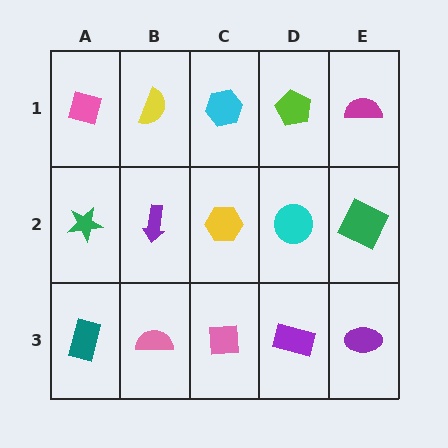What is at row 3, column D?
A purple rectangle.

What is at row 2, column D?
A cyan circle.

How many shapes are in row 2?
5 shapes.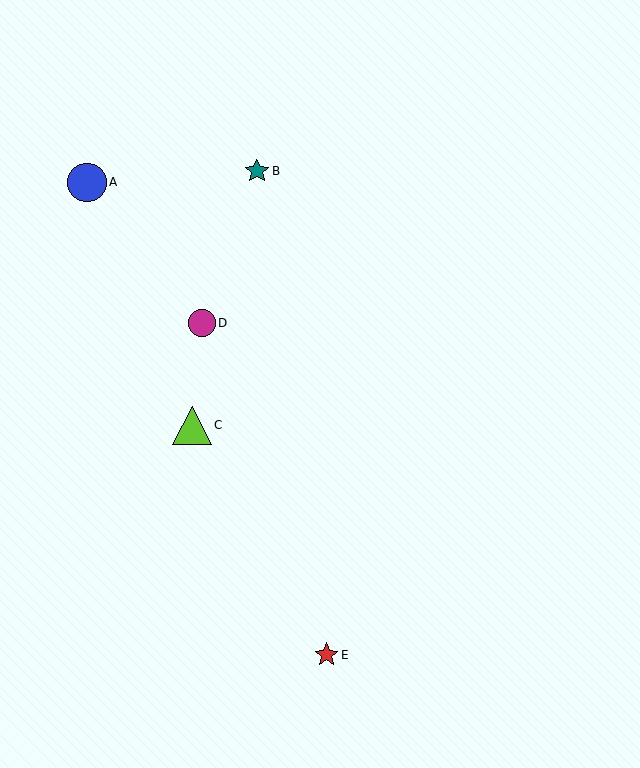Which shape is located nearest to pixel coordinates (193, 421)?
The lime triangle (labeled C) at (192, 425) is nearest to that location.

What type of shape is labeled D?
Shape D is a magenta circle.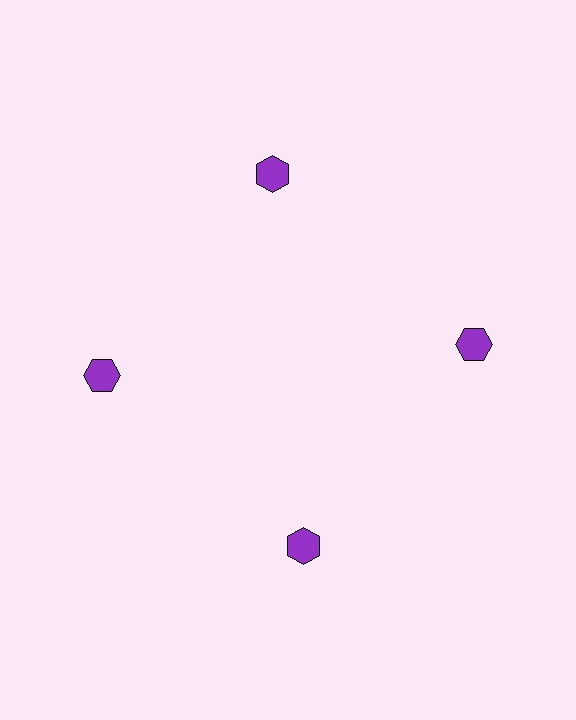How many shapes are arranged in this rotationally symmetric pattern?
There are 4 shapes, arranged in 4 groups of 1.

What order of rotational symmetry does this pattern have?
This pattern has 4-fold rotational symmetry.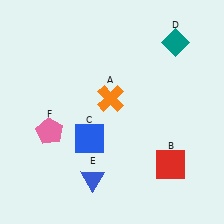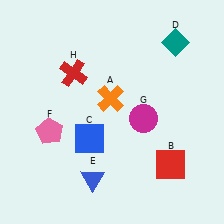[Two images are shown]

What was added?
A magenta circle (G), a red cross (H) were added in Image 2.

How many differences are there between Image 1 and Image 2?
There are 2 differences between the two images.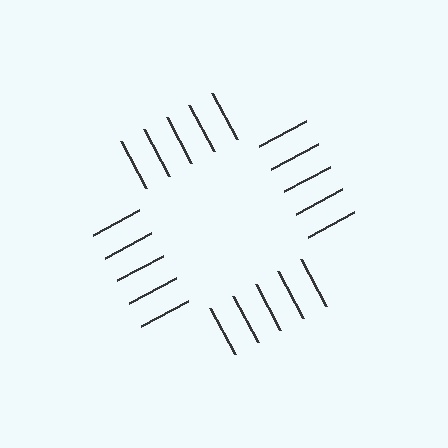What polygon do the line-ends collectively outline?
An illusory square — the line segments terminate on its edges but no continuous stroke is drawn.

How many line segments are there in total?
20 — 5 along each of the 4 edges.